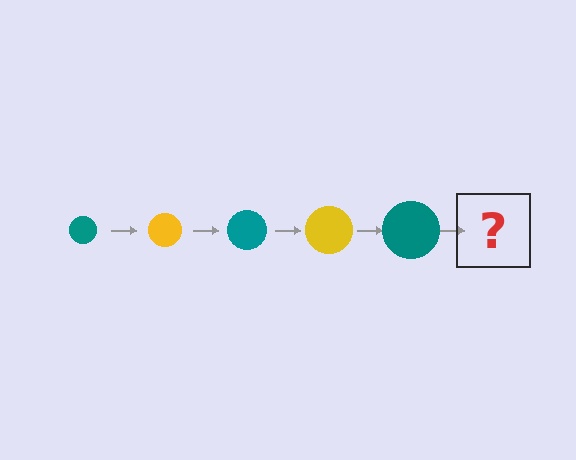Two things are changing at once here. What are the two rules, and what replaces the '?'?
The two rules are that the circle grows larger each step and the color cycles through teal and yellow. The '?' should be a yellow circle, larger than the previous one.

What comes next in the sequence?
The next element should be a yellow circle, larger than the previous one.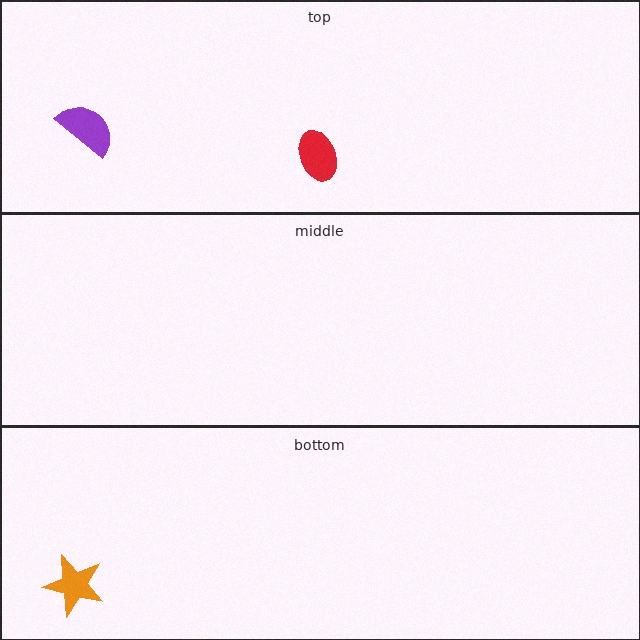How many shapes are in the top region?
2.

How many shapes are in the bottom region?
1.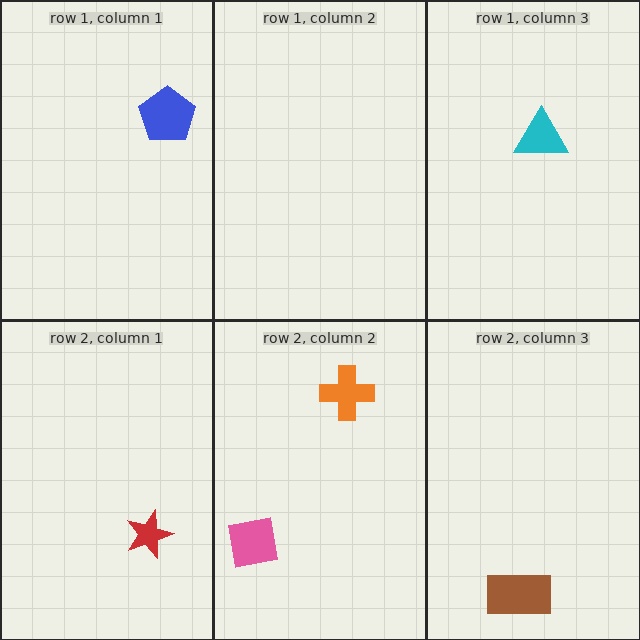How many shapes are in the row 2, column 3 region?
1.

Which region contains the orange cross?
The row 2, column 2 region.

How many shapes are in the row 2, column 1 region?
1.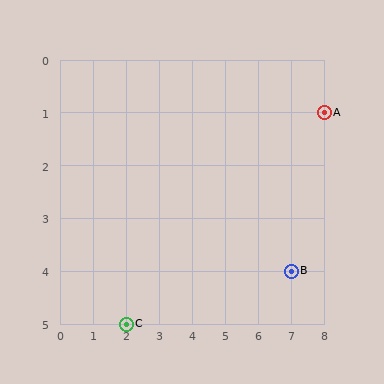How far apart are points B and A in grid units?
Points B and A are 1 column and 3 rows apart (about 3.2 grid units diagonally).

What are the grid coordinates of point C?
Point C is at grid coordinates (2, 5).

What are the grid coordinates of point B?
Point B is at grid coordinates (7, 4).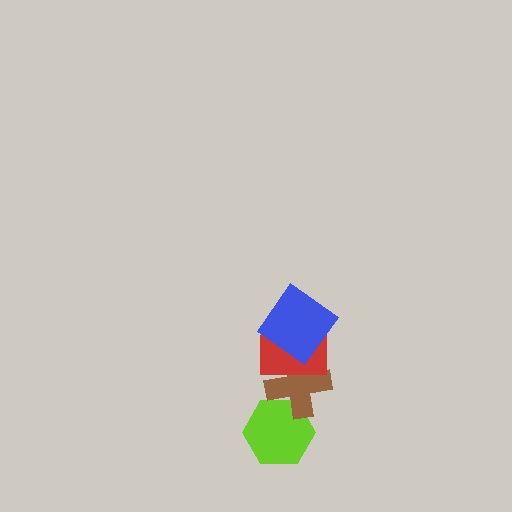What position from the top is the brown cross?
The brown cross is 3rd from the top.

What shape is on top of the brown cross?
The red rectangle is on top of the brown cross.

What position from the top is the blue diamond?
The blue diamond is 1st from the top.